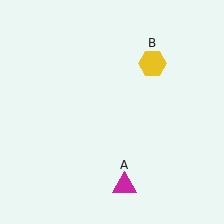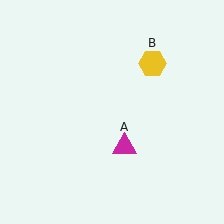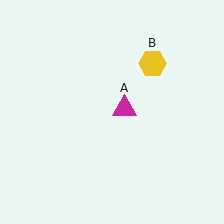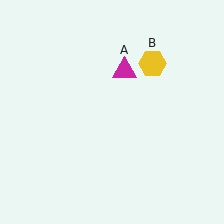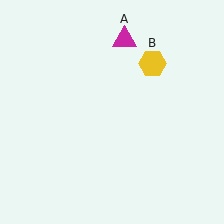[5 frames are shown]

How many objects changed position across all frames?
1 object changed position: magenta triangle (object A).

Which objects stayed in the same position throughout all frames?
Yellow hexagon (object B) remained stationary.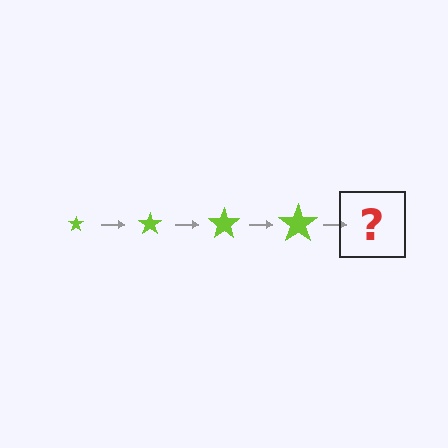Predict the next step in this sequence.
The next step is a lime star, larger than the previous one.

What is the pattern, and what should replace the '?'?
The pattern is that the star gets progressively larger each step. The '?' should be a lime star, larger than the previous one.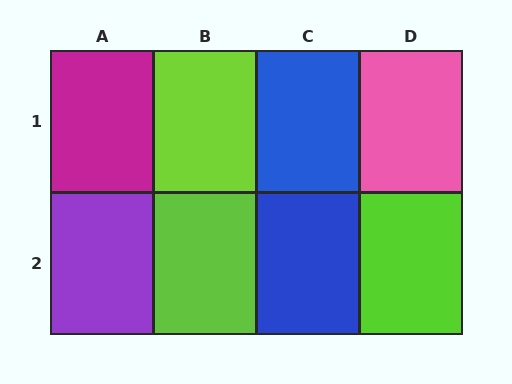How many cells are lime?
3 cells are lime.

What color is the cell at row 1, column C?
Blue.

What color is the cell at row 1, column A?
Magenta.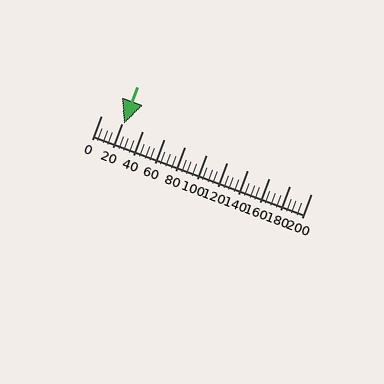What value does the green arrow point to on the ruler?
The green arrow points to approximately 22.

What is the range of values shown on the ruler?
The ruler shows values from 0 to 200.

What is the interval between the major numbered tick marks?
The major tick marks are spaced 20 units apart.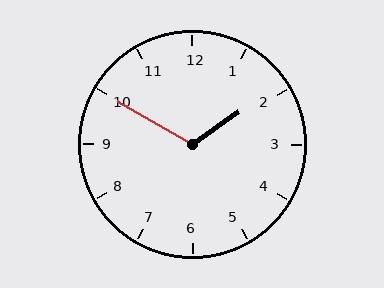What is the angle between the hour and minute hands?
Approximately 115 degrees.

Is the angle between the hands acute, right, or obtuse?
It is obtuse.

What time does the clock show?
1:50.